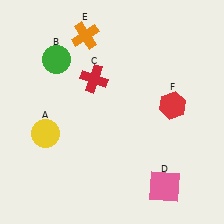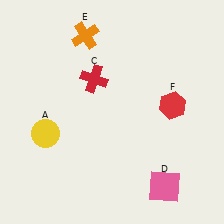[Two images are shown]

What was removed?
The green circle (B) was removed in Image 2.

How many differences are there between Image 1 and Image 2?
There is 1 difference between the two images.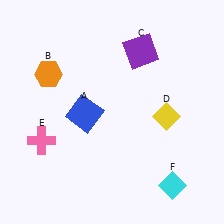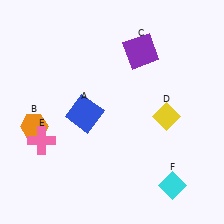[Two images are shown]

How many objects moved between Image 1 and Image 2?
1 object moved between the two images.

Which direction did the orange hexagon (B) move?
The orange hexagon (B) moved down.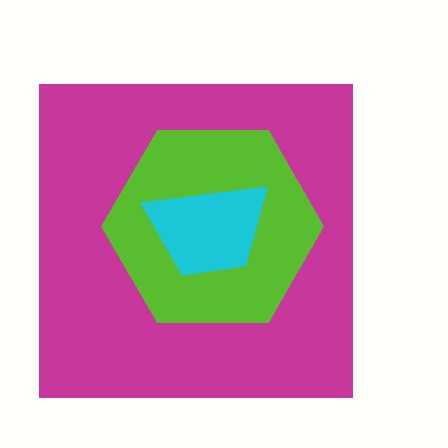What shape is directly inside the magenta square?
The lime hexagon.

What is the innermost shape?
The cyan trapezoid.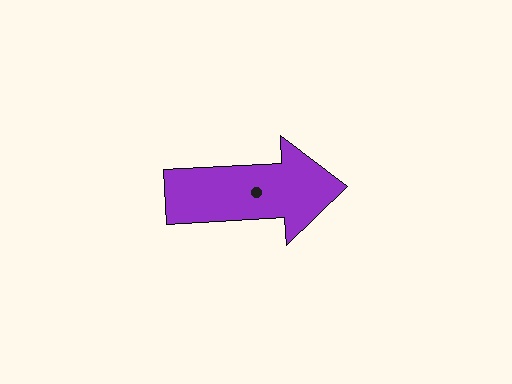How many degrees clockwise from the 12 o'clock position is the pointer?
Approximately 87 degrees.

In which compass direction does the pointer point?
East.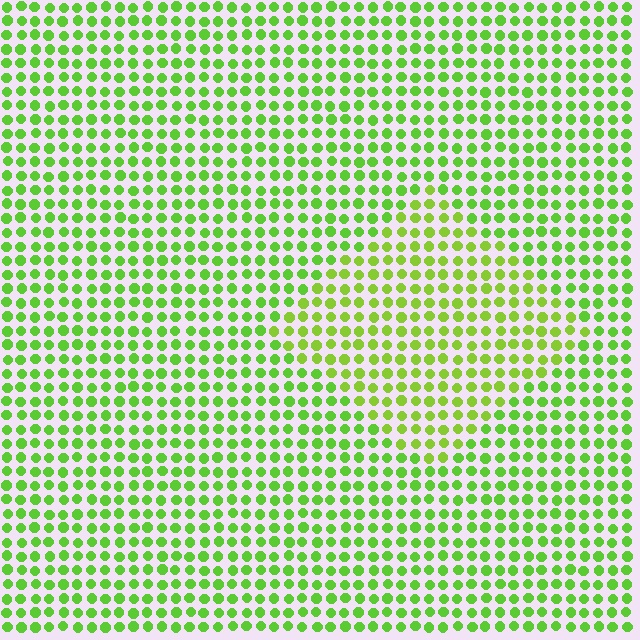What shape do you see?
I see a diamond.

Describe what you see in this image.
The image is filled with small lime elements in a uniform arrangement. A diamond-shaped region is visible where the elements are tinted to a slightly different hue, forming a subtle color boundary.